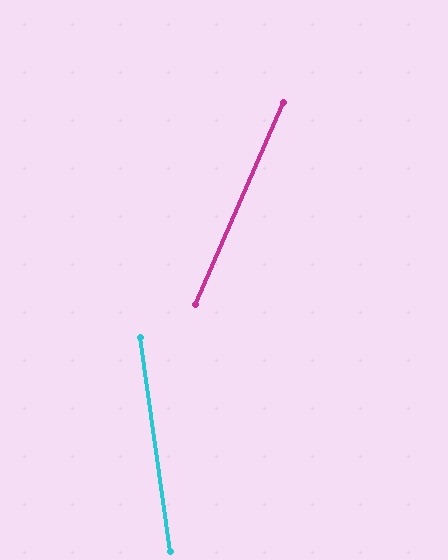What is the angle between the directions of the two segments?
Approximately 31 degrees.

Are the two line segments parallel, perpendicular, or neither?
Neither parallel nor perpendicular — they differ by about 31°.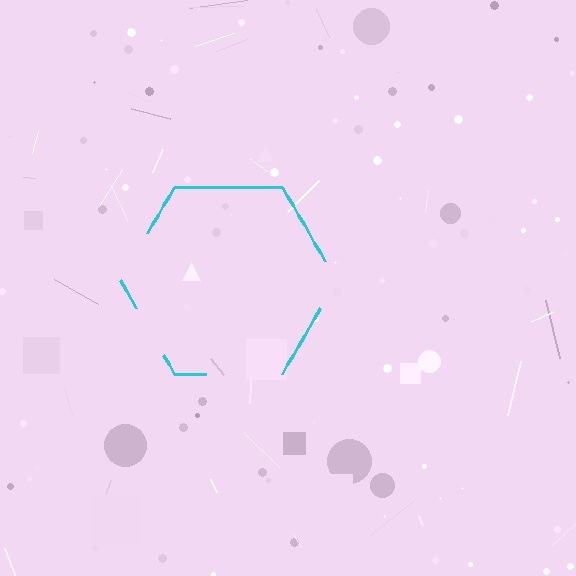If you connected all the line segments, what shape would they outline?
They would outline a hexagon.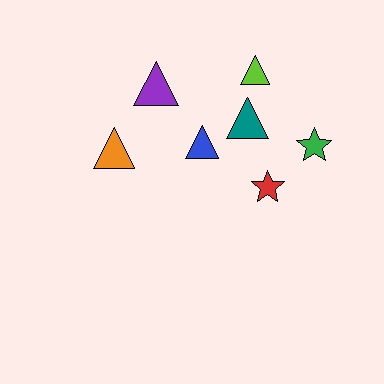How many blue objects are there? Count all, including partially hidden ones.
There is 1 blue object.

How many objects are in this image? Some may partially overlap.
There are 7 objects.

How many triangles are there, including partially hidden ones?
There are 5 triangles.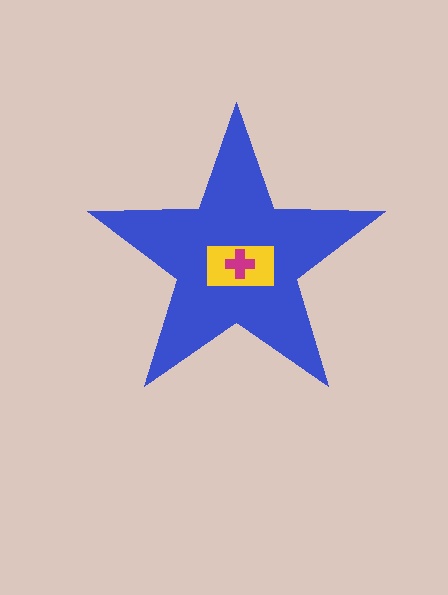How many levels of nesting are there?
3.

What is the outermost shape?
The blue star.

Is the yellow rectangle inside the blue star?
Yes.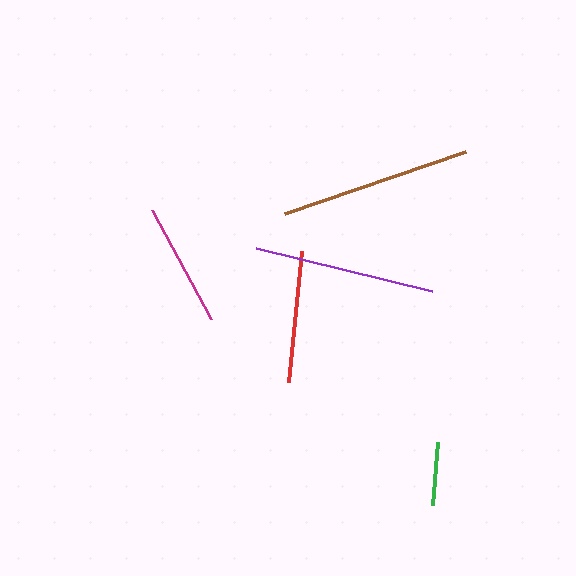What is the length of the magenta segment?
The magenta segment is approximately 124 pixels long.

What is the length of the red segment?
The red segment is approximately 131 pixels long.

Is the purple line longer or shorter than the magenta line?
The purple line is longer than the magenta line.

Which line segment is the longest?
The brown line is the longest at approximately 191 pixels.